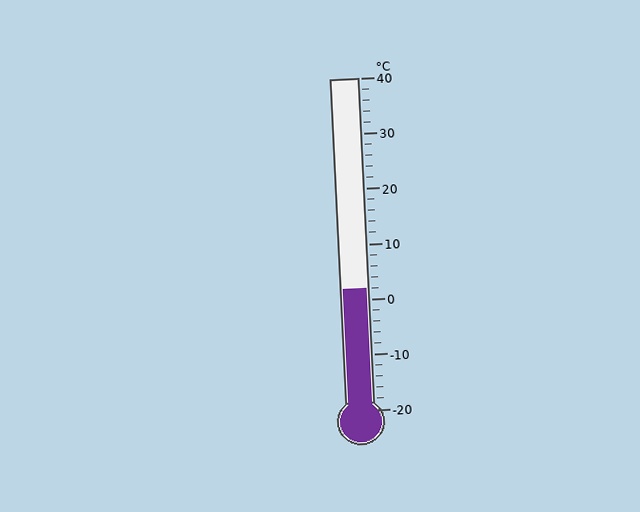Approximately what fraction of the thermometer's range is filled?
The thermometer is filled to approximately 35% of its range.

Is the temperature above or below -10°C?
The temperature is above -10°C.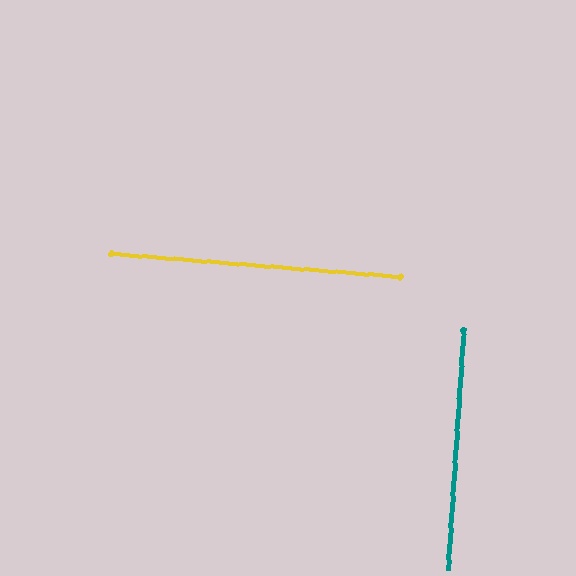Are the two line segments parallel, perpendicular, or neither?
Perpendicular — they meet at approximately 89°.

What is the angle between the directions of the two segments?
Approximately 89 degrees.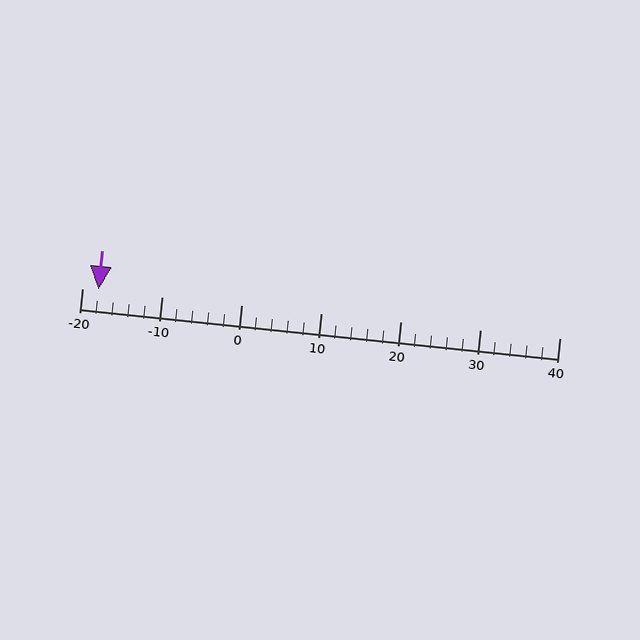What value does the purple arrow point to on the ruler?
The purple arrow points to approximately -18.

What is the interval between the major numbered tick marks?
The major tick marks are spaced 10 units apart.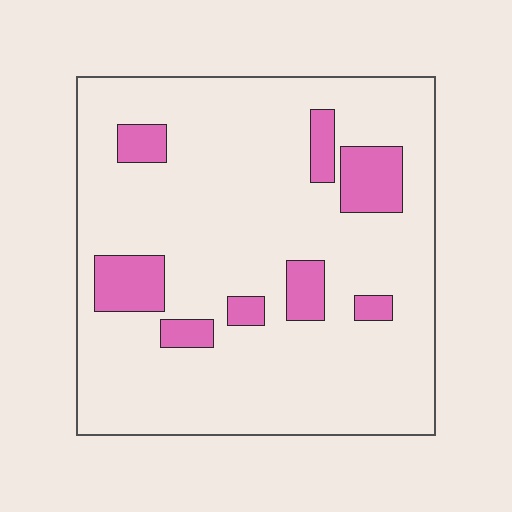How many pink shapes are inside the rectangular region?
8.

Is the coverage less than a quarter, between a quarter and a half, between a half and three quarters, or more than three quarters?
Less than a quarter.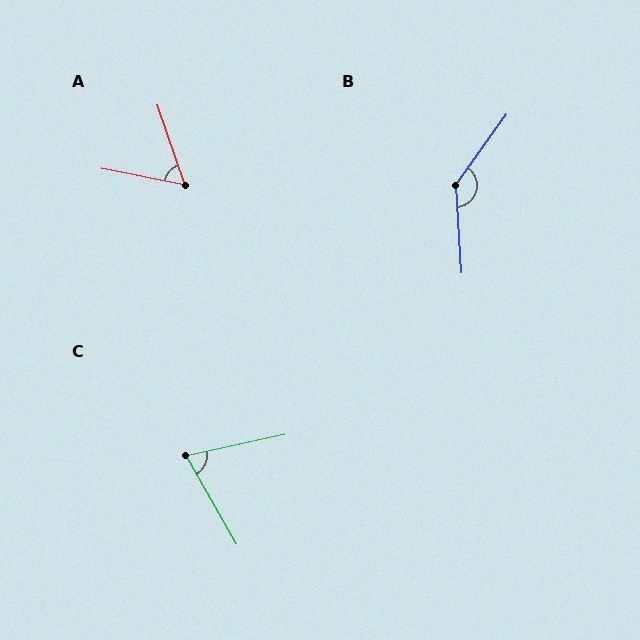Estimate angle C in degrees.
Approximately 73 degrees.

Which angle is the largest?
B, at approximately 141 degrees.